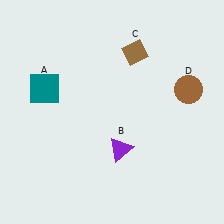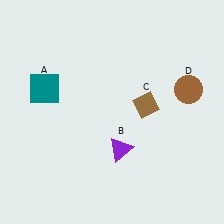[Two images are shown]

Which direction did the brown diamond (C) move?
The brown diamond (C) moved down.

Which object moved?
The brown diamond (C) moved down.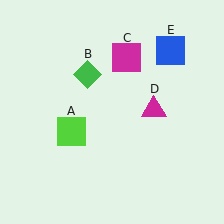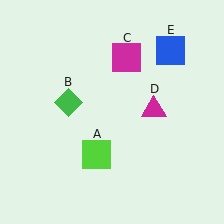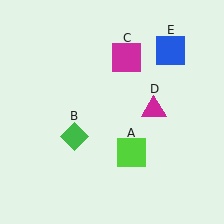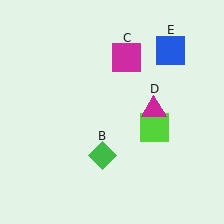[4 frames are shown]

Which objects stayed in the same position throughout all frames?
Magenta square (object C) and magenta triangle (object D) and blue square (object E) remained stationary.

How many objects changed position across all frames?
2 objects changed position: lime square (object A), green diamond (object B).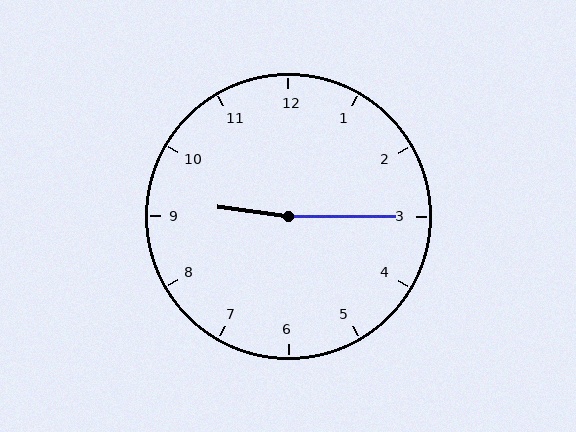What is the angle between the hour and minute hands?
Approximately 172 degrees.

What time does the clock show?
9:15.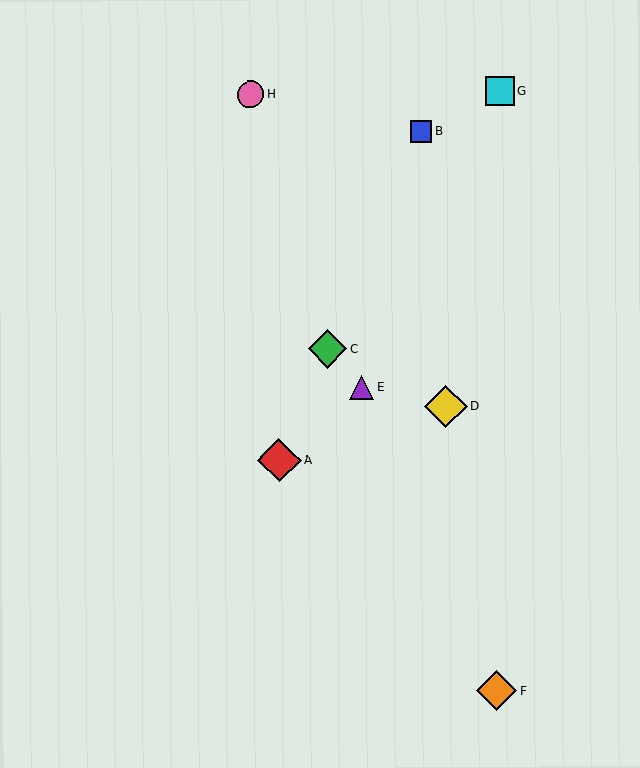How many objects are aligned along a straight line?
3 objects (A, B, C) are aligned along a straight line.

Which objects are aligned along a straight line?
Objects A, B, C are aligned along a straight line.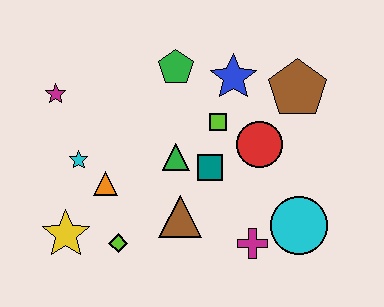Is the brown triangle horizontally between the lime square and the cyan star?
Yes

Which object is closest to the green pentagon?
The blue star is closest to the green pentagon.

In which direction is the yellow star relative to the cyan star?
The yellow star is below the cyan star.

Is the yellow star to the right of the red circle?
No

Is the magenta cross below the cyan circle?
Yes